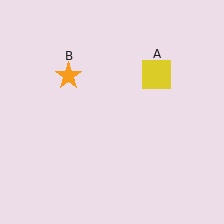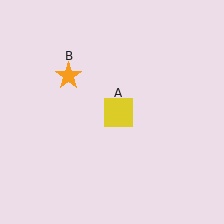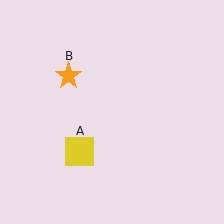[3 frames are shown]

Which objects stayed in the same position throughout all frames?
Orange star (object B) remained stationary.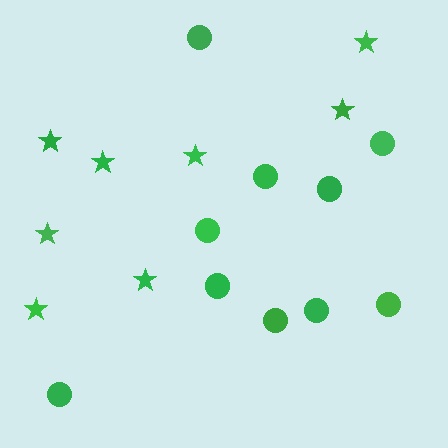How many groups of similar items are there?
There are 2 groups: one group of circles (10) and one group of stars (8).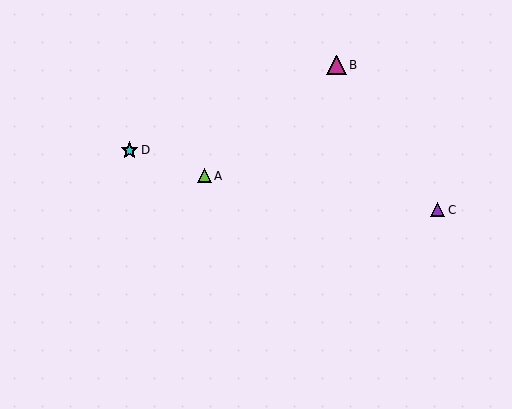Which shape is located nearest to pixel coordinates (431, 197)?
The purple triangle (labeled C) at (437, 210) is nearest to that location.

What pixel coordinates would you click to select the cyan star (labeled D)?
Click at (130, 150) to select the cyan star D.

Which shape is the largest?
The magenta triangle (labeled B) is the largest.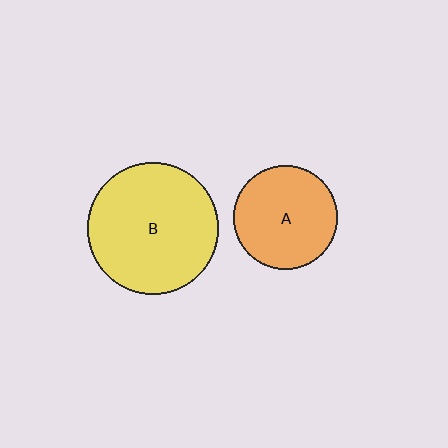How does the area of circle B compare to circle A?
Approximately 1.6 times.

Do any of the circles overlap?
No, none of the circles overlap.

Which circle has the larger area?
Circle B (yellow).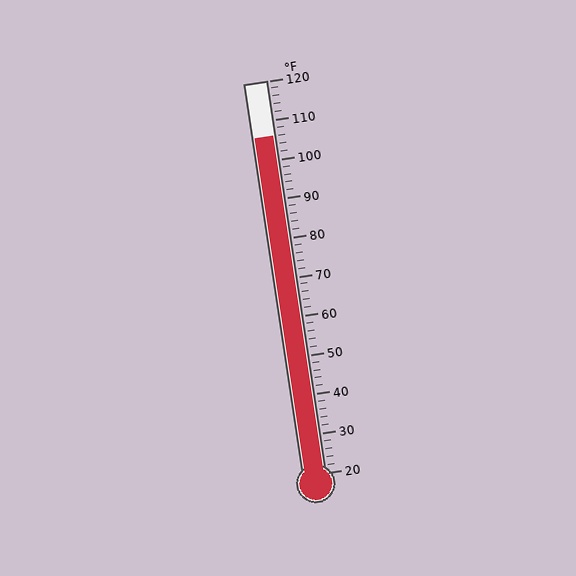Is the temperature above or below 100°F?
The temperature is above 100°F.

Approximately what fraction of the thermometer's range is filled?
The thermometer is filled to approximately 85% of its range.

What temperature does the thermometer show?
The thermometer shows approximately 106°F.